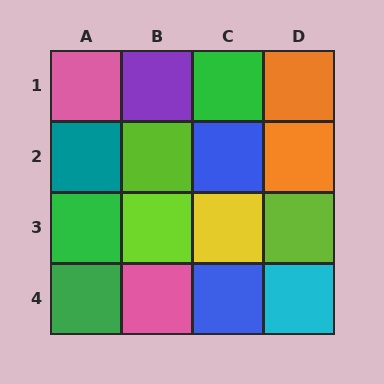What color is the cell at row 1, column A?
Pink.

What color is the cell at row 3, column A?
Green.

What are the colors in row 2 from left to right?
Teal, lime, blue, orange.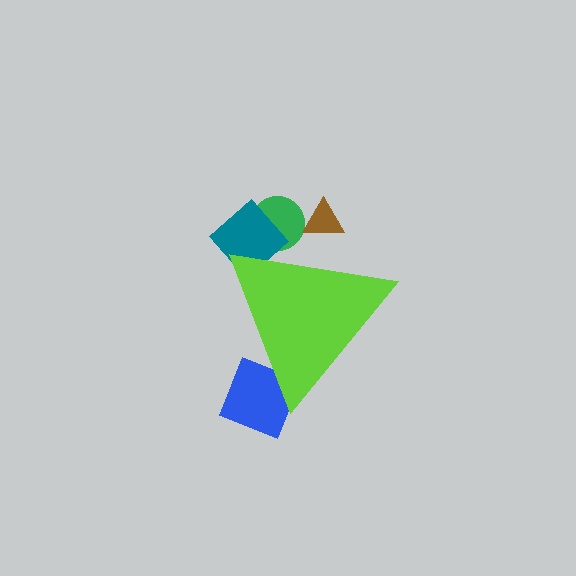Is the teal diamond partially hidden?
Yes, the teal diamond is partially hidden behind the lime triangle.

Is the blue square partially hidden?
Yes, the blue square is partially hidden behind the lime triangle.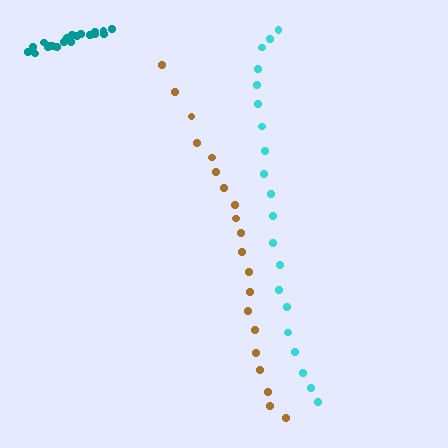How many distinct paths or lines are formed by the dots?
There are 3 distinct paths.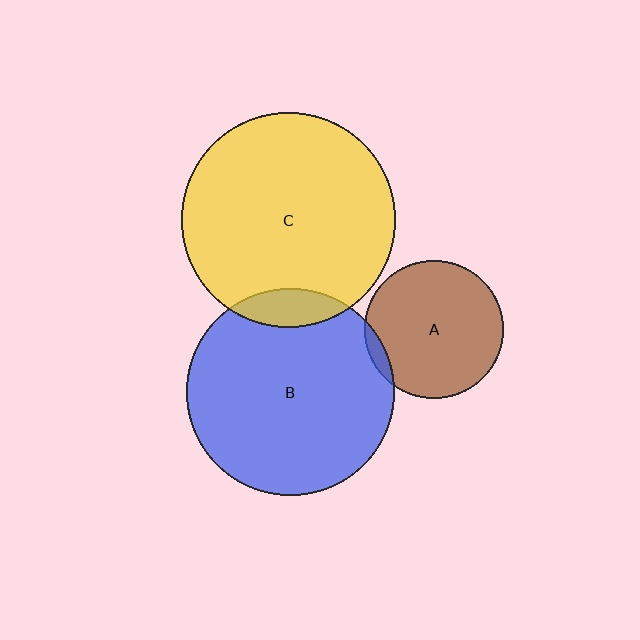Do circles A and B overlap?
Yes.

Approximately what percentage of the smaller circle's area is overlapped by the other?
Approximately 5%.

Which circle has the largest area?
Circle C (yellow).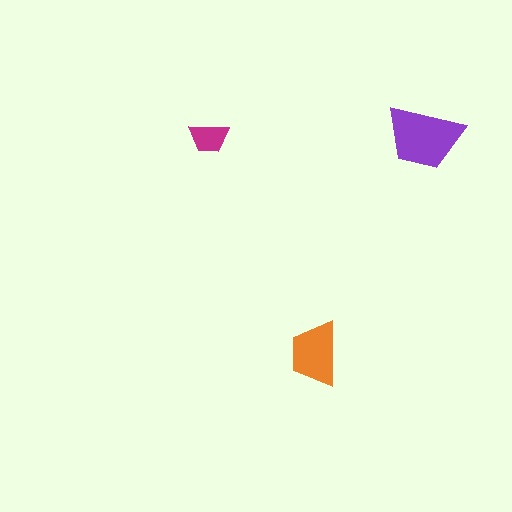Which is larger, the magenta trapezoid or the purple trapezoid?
The purple one.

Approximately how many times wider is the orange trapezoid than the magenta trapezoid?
About 1.5 times wider.